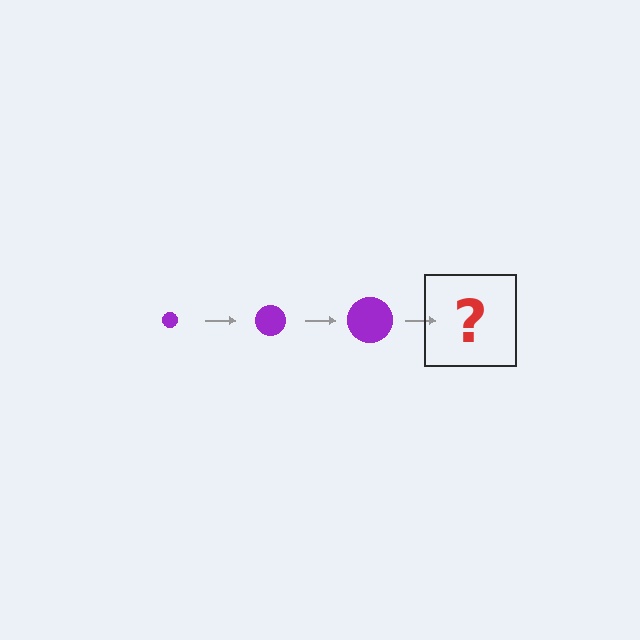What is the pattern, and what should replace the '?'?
The pattern is that the circle gets progressively larger each step. The '?' should be a purple circle, larger than the previous one.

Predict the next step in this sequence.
The next step is a purple circle, larger than the previous one.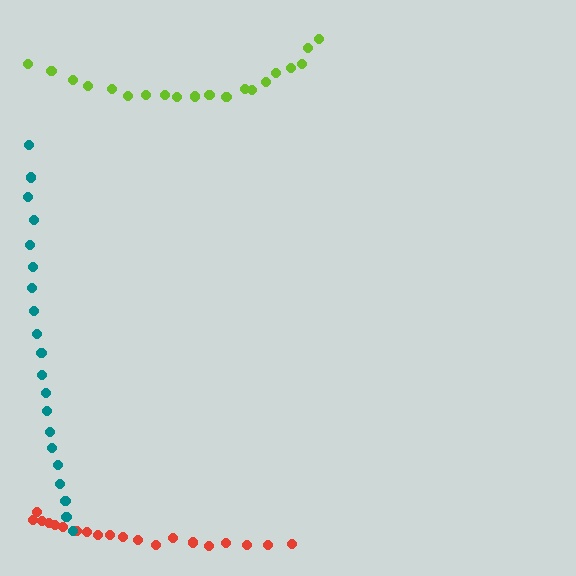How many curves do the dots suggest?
There are 3 distinct paths.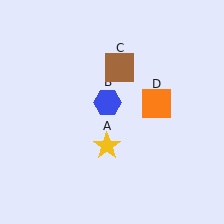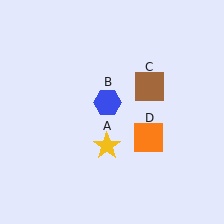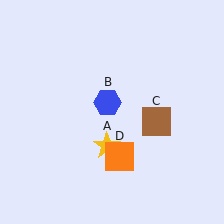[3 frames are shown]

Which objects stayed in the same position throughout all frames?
Yellow star (object A) and blue hexagon (object B) remained stationary.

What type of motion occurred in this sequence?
The brown square (object C), orange square (object D) rotated clockwise around the center of the scene.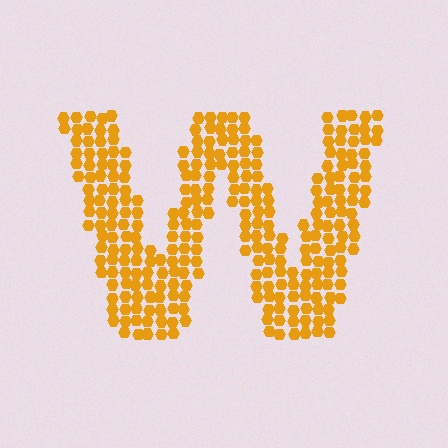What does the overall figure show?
The overall figure shows the letter W.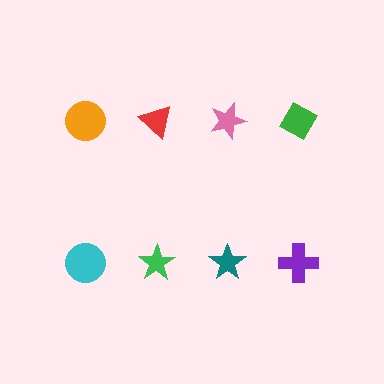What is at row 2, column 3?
A teal star.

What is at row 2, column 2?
A green star.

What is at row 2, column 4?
A purple cross.